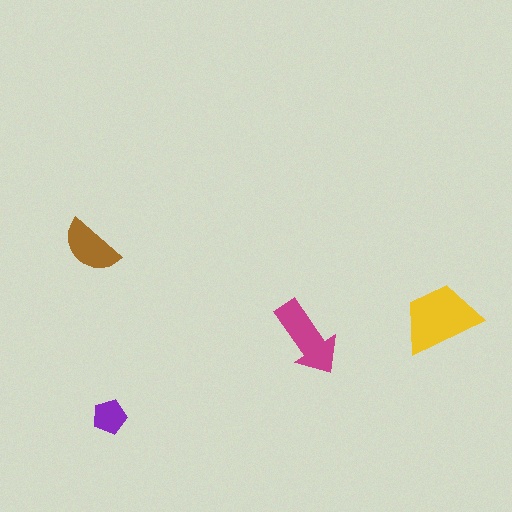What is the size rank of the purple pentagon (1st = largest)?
4th.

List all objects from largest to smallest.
The yellow trapezoid, the magenta arrow, the brown semicircle, the purple pentagon.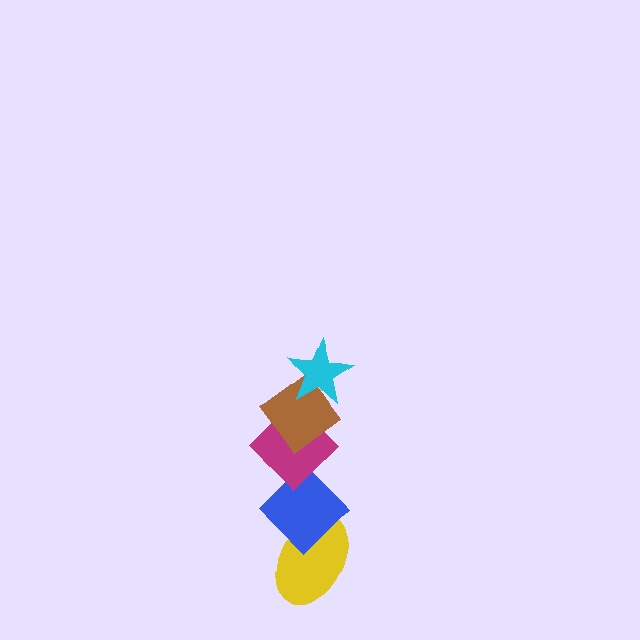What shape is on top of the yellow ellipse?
The blue diamond is on top of the yellow ellipse.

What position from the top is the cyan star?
The cyan star is 1st from the top.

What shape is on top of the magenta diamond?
The brown diamond is on top of the magenta diamond.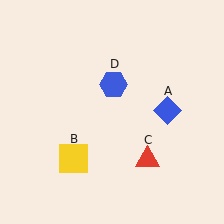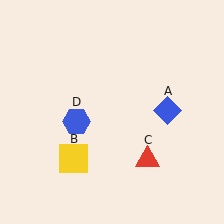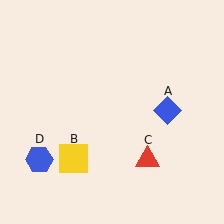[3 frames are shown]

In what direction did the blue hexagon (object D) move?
The blue hexagon (object D) moved down and to the left.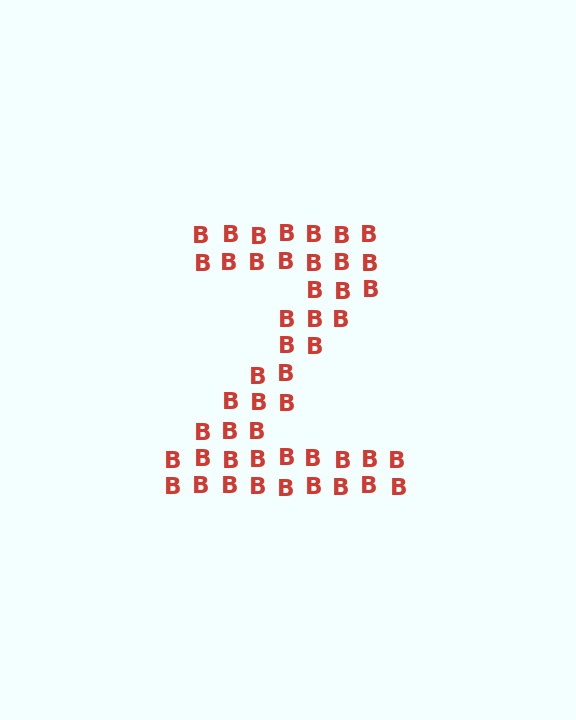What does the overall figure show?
The overall figure shows the letter Z.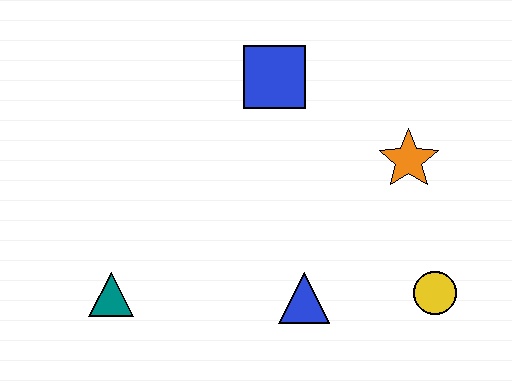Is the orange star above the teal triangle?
Yes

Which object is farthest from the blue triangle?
The blue square is farthest from the blue triangle.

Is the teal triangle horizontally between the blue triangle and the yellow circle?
No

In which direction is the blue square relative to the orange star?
The blue square is to the left of the orange star.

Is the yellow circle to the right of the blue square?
Yes